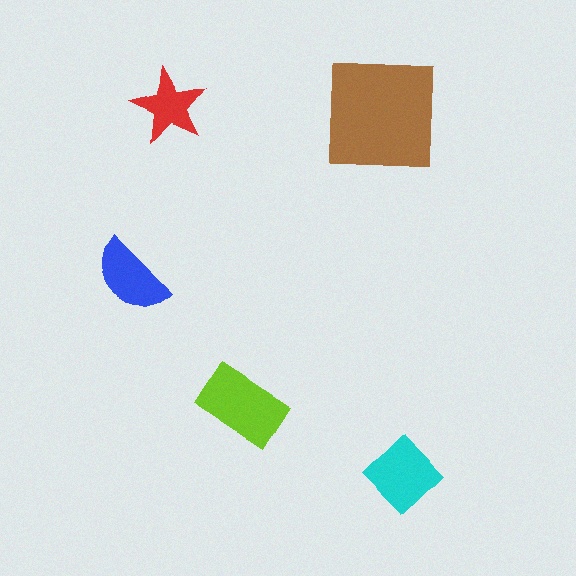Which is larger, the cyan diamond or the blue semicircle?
The cyan diamond.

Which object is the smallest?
The red star.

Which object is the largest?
The brown square.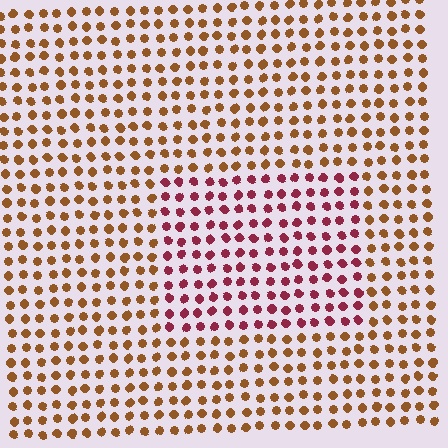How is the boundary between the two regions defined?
The boundary is defined purely by a slight shift in hue (about 46 degrees). Spacing, size, and orientation are identical on both sides.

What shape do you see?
I see a rectangle.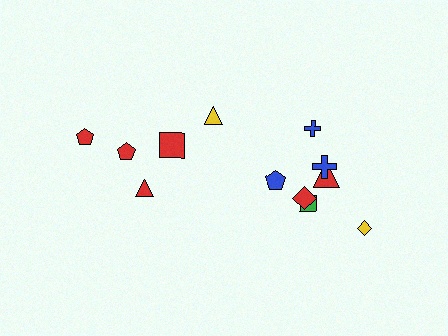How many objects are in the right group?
There are 7 objects.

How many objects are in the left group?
There are 5 objects.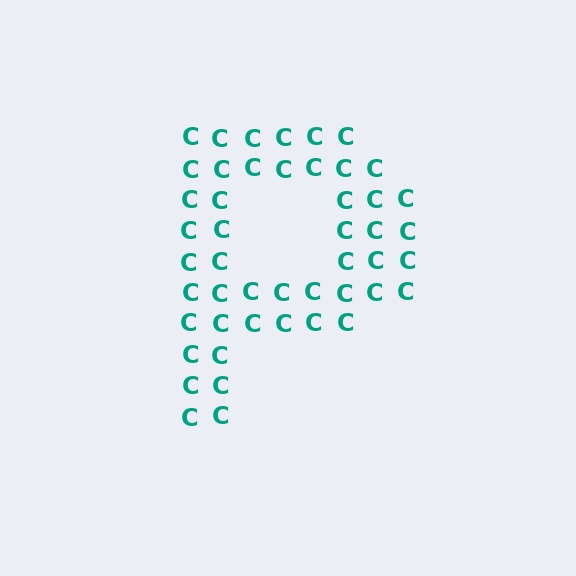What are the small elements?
The small elements are letter C's.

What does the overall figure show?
The overall figure shows the letter P.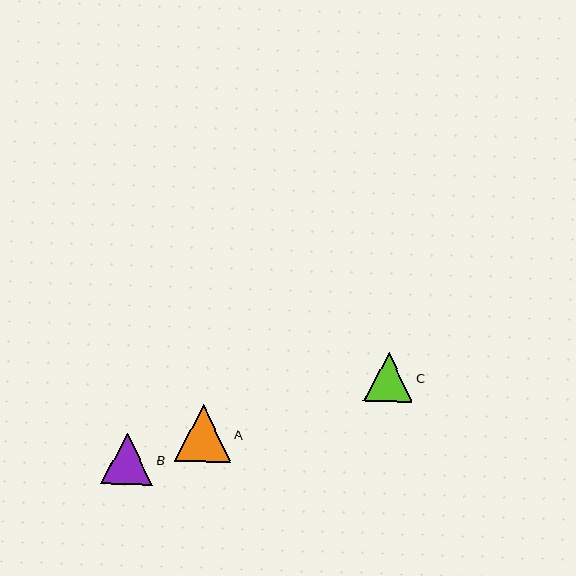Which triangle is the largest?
Triangle A is the largest with a size of approximately 57 pixels.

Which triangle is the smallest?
Triangle C is the smallest with a size of approximately 49 pixels.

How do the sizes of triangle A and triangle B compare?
Triangle A and triangle B are approximately the same size.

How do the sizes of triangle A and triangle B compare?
Triangle A and triangle B are approximately the same size.